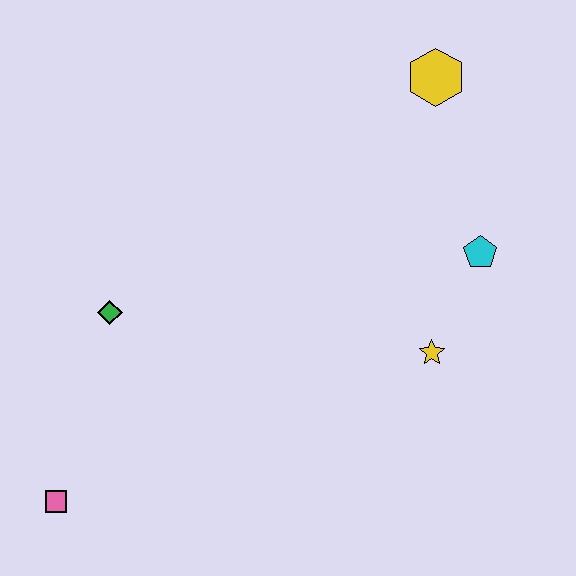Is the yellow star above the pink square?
Yes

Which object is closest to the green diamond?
The pink square is closest to the green diamond.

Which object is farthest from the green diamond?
The yellow hexagon is farthest from the green diamond.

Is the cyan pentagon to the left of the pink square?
No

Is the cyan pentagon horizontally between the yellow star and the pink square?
No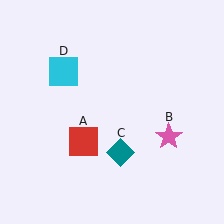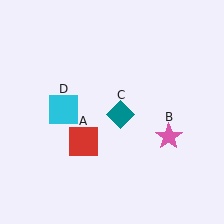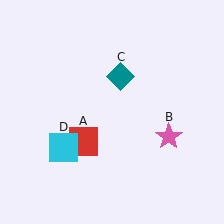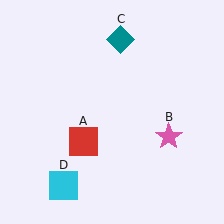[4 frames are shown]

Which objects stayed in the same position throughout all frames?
Red square (object A) and pink star (object B) remained stationary.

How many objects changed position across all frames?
2 objects changed position: teal diamond (object C), cyan square (object D).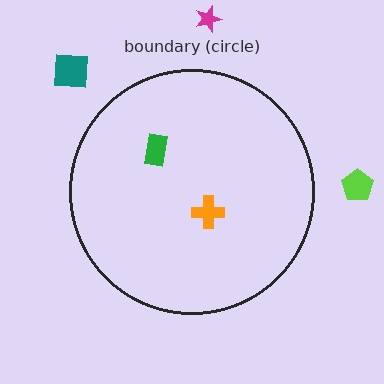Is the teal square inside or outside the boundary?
Outside.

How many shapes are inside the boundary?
2 inside, 3 outside.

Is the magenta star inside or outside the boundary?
Outside.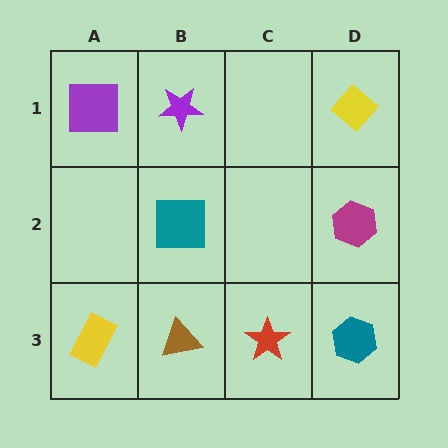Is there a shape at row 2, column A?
No, that cell is empty.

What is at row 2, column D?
A magenta hexagon.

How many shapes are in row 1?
3 shapes.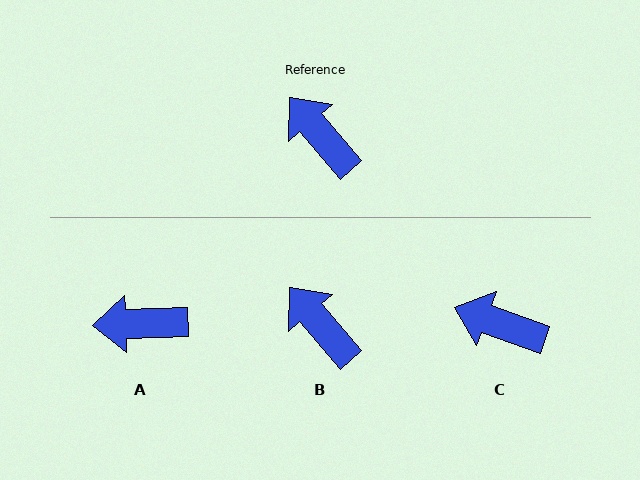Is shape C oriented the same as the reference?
No, it is off by about 30 degrees.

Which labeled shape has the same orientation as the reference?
B.